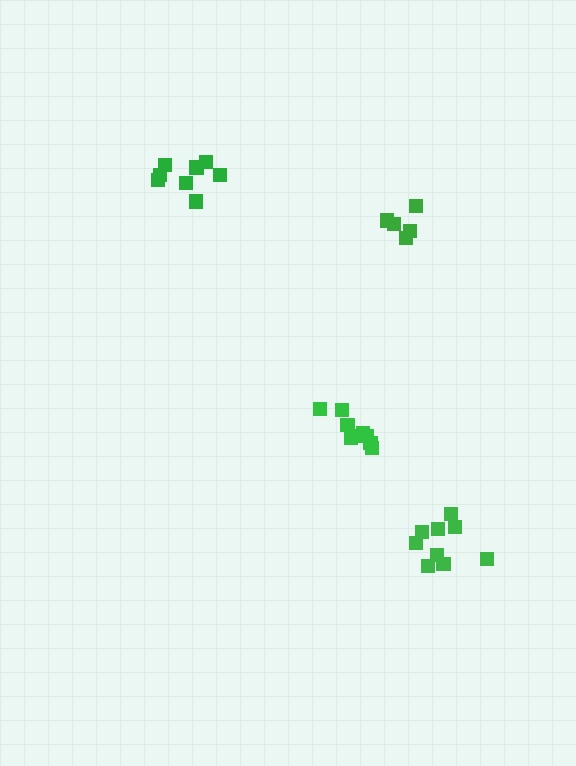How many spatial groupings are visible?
There are 4 spatial groupings.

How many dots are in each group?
Group 1: 11 dots, Group 2: 8 dots, Group 3: 5 dots, Group 4: 9 dots (33 total).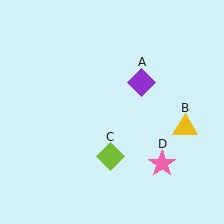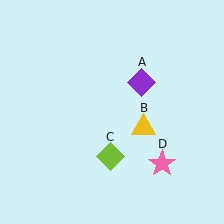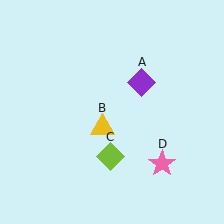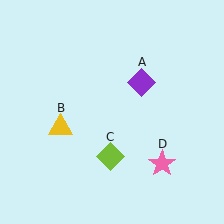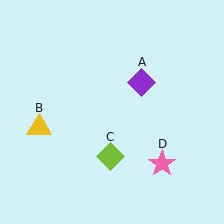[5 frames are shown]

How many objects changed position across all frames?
1 object changed position: yellow triangle (object B).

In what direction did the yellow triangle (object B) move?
The yellow triangle (object B) moved left.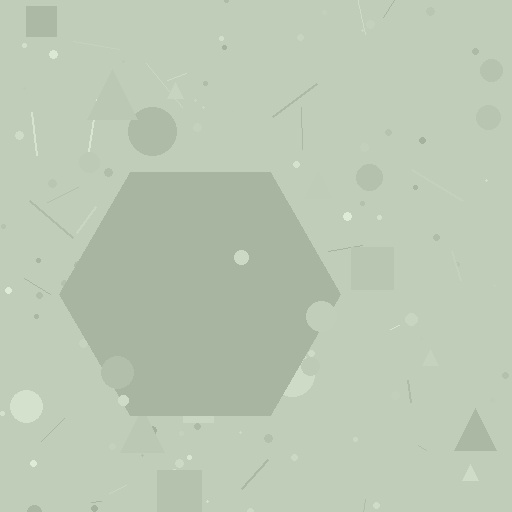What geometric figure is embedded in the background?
A hexagon is embedded in the background.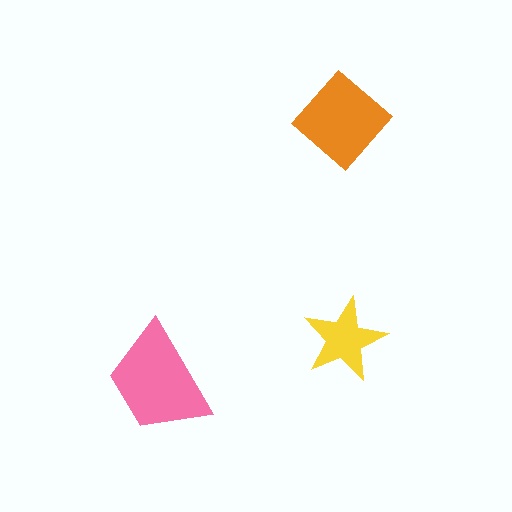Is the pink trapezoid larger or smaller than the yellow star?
Larger.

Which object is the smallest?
The yellow star.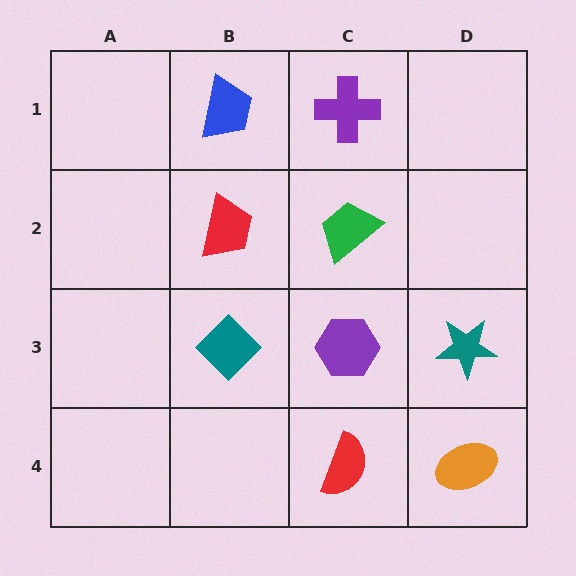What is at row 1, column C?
A purple cross.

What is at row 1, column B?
A blue trapezoid.